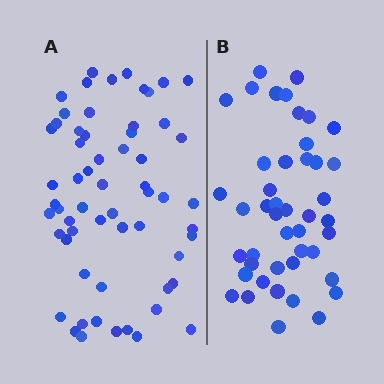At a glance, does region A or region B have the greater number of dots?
Region A (the left region) has more dots.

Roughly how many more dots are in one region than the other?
Region A has approximately 15 more dots than region B.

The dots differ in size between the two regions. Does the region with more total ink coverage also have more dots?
No. Region B has more total ink coverage because its dots are larger, but region A actually contains more individual dots. Total area can be misleading — the number of items is what matters here.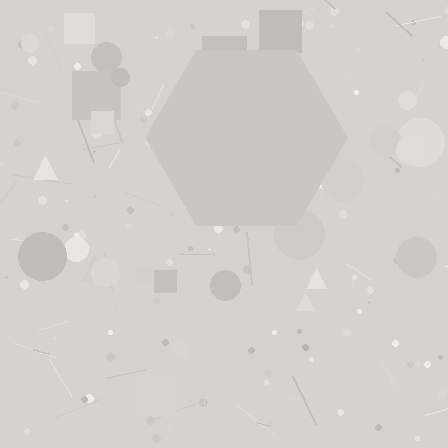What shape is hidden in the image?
A hexagon is hidden in the image.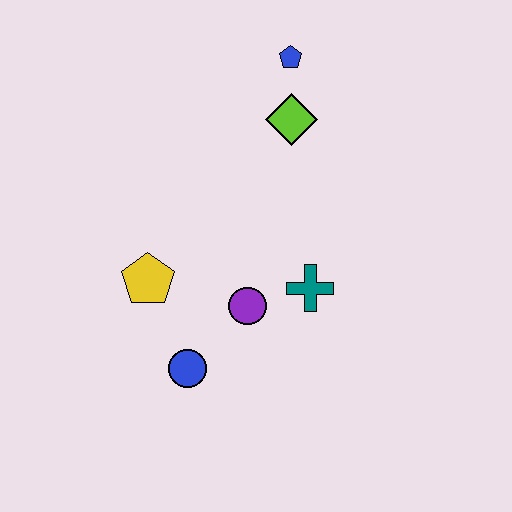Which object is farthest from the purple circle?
The blue pentagon is farthest from the purple circle.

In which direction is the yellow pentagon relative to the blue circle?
The yellow pentagon is above the blue circle.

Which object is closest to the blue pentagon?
The lime diamond is closest to the blue pentagon.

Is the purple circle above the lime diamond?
No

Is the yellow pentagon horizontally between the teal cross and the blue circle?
No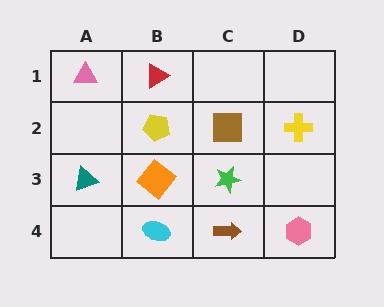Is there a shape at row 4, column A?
No, that cell is empty.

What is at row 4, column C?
A brown arrow.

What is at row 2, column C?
A brown square.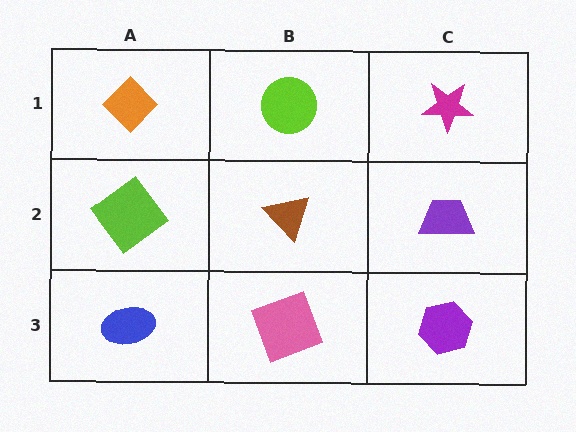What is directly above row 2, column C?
A magenta star.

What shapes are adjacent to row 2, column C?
A magenta star (row 1, column C), a purple hexagon (row 3, column C), a brown triangle (row 2, column B).